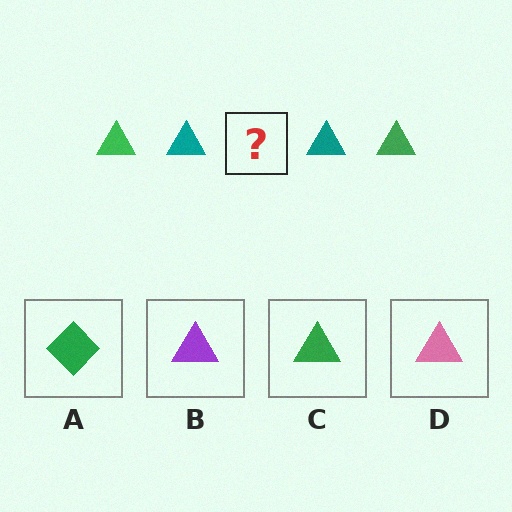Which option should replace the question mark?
Option C.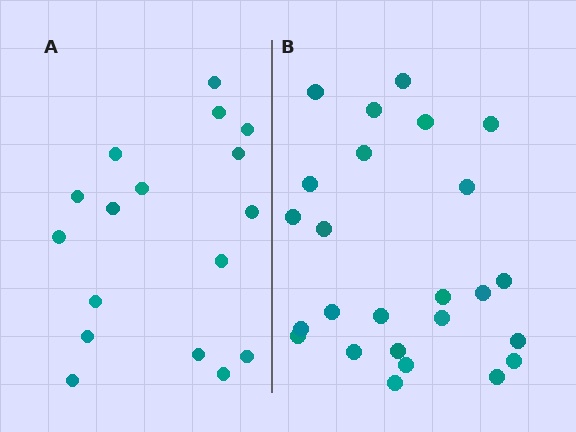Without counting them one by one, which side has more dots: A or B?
Region B (the right region) has more dots.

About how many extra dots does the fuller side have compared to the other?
Region B has roughly 8 or so more dots than region A.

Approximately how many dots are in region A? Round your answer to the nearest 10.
About 20 dots. (The exact count is 17, which rounds to 20.)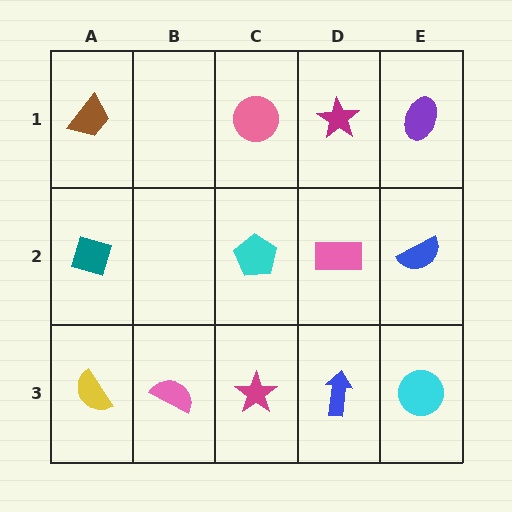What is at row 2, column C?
A cyan pentagon.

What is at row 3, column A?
A yellow semicircle.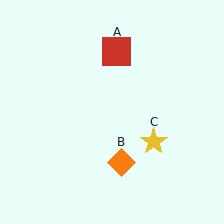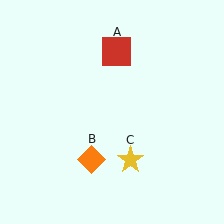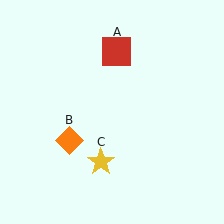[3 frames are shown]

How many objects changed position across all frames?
2 objects changed position: orange diamond (object B), yellow star (object C).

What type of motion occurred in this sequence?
The orange diamond (object B), yellow star (object C) rotated clockwise around the center of the scene.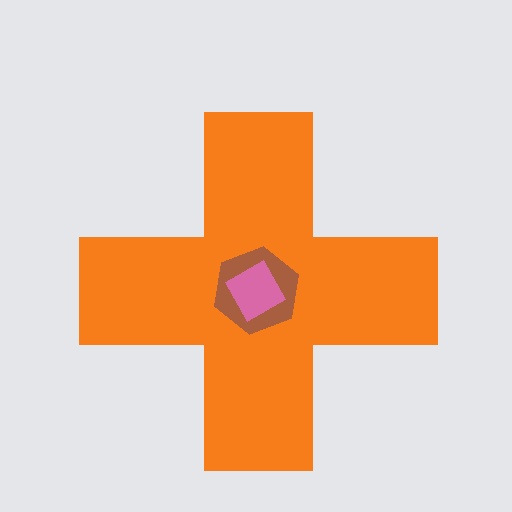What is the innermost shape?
The pink square.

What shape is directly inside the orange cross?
The brown hexagon.